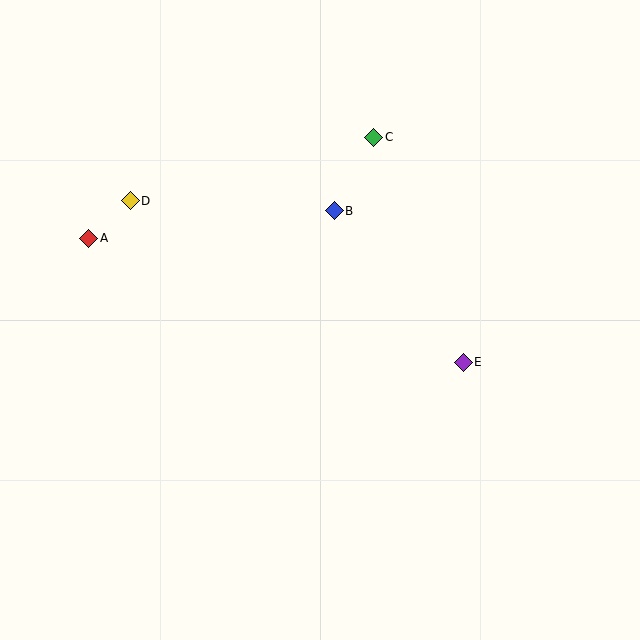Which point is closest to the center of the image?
Point B at (334, 211) is closest to the center.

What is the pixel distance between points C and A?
The distance between C and A is 302 pixels.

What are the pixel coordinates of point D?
Point D is at (130, 201).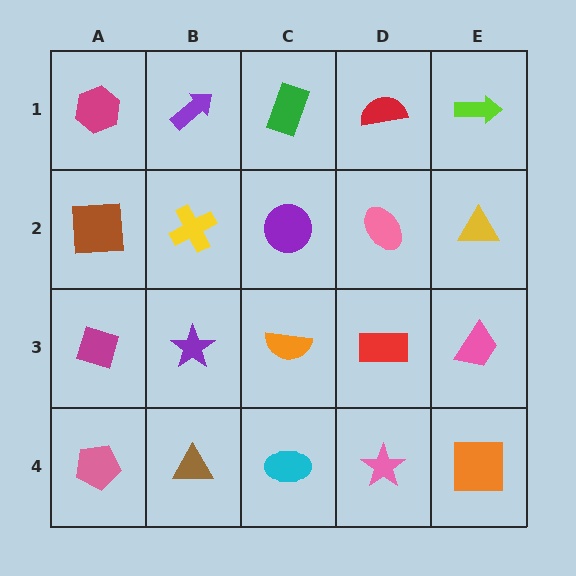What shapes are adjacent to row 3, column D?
A pink ellipse (row 2, column D), a pink star (row 4, column D), an orange semicircle (row 3, column C), a pink trapezoid (row 3, column E).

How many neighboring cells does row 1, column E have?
2.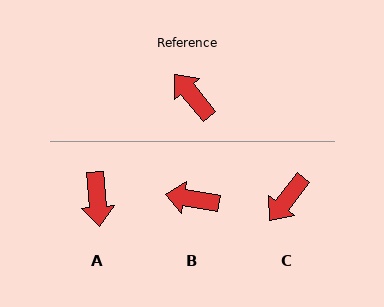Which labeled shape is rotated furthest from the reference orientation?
A, about 145 degrees away.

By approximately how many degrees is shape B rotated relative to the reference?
Approximately 41 degrees counter-clockwise.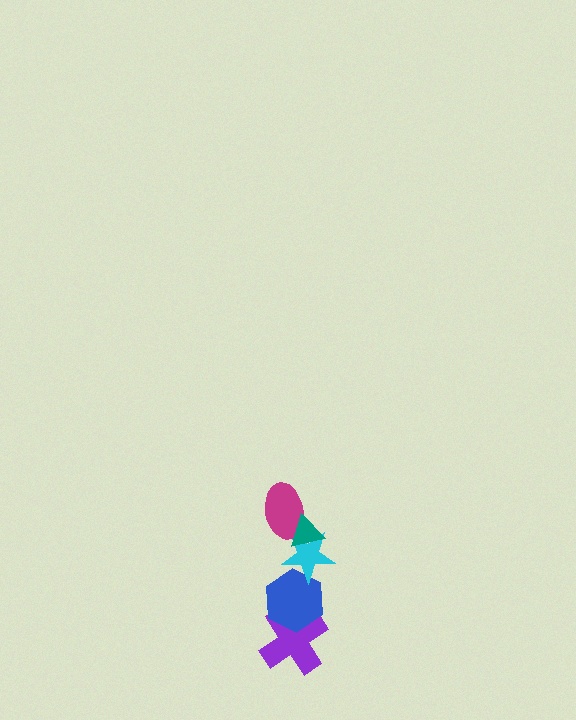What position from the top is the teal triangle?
The teal triangle is 1st from the top.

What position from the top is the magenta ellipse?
The magenta ellipse is 2nd from the top.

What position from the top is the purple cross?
The purple cross is 5th from the top.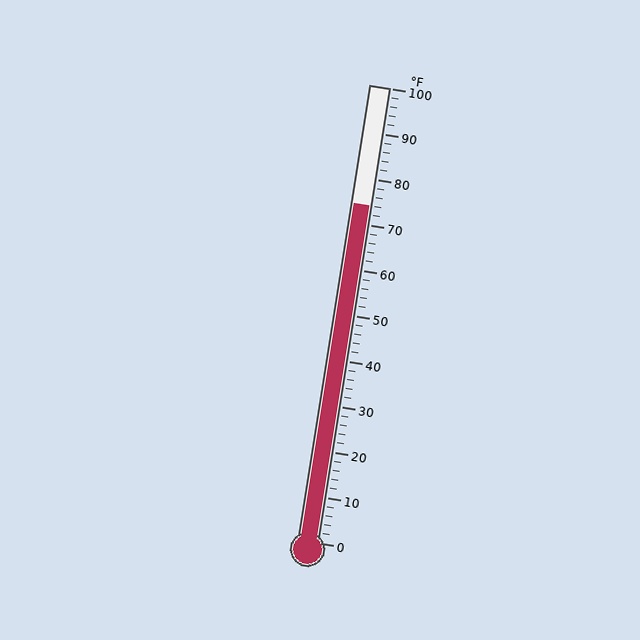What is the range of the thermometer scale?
The thermometer scale ranges from 0°F to 100°F.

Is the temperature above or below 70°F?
The temperature is above 70°F.